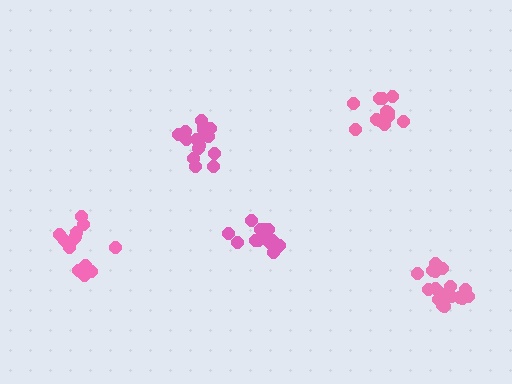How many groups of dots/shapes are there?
There are 5 groups.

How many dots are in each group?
Group 1: 15 dots, Group 2: 17 dots, Group 3: 19 dots, Group 4: 13 dots, Group 5: 13 dots (77 total).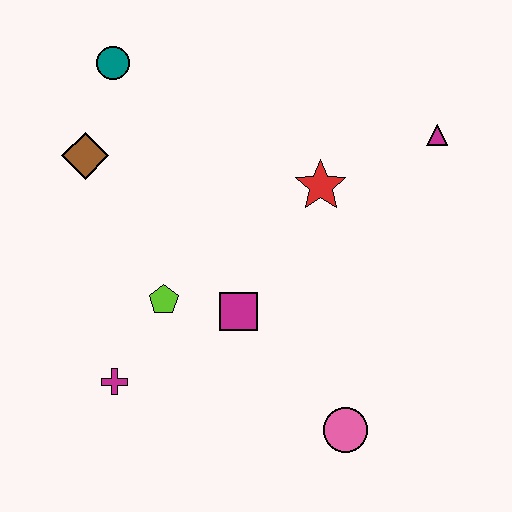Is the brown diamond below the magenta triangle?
Yes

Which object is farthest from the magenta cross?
The magenta triangle is farthest from the magenta cross.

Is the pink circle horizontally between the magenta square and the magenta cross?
No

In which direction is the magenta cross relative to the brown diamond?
The magenta cross is below the brown diamond.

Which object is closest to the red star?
The magenta triangle is closest to the red star.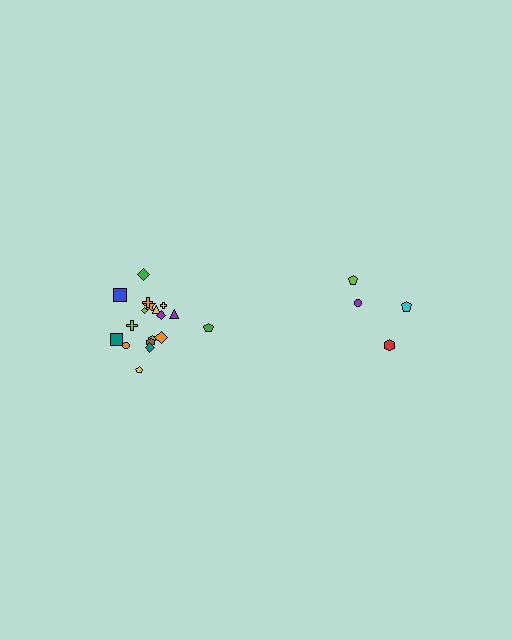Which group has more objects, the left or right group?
The left group.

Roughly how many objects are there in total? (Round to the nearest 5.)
Roughly 20 objects in total.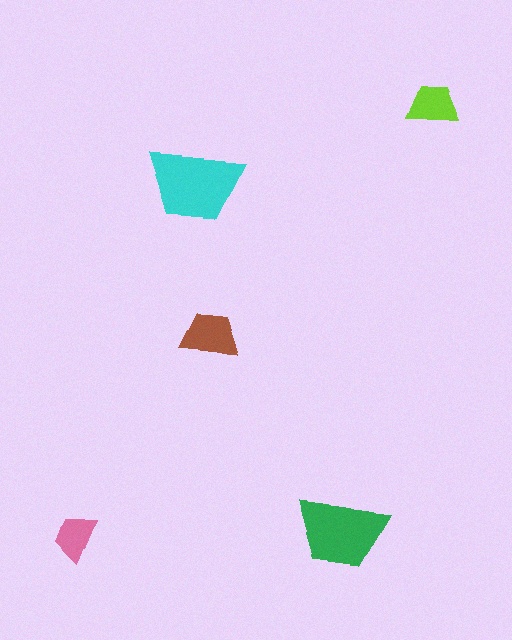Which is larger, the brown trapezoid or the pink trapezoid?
The brown one.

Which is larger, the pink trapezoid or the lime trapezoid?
The lime one.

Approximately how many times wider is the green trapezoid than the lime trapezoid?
About 2 times wider.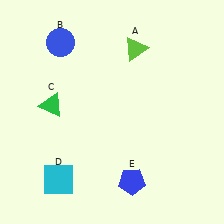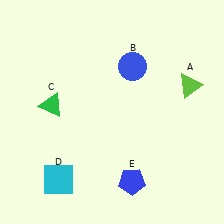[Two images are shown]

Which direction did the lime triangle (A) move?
The lime triangle (A) moved right.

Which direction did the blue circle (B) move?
The blue circle (B) moved right.